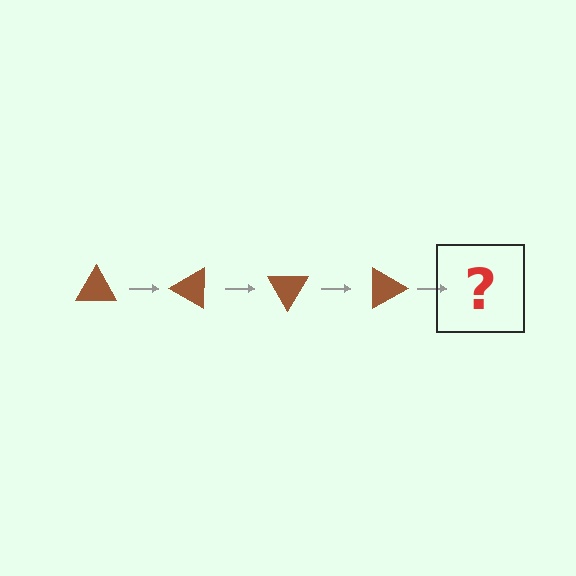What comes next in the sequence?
The next element should be a brown triangle rotated 120 degrees.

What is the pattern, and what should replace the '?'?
The pattern is that the triangle rotates 30 degrees each step. The '?' should be a brown triangle rotated 120 degrees.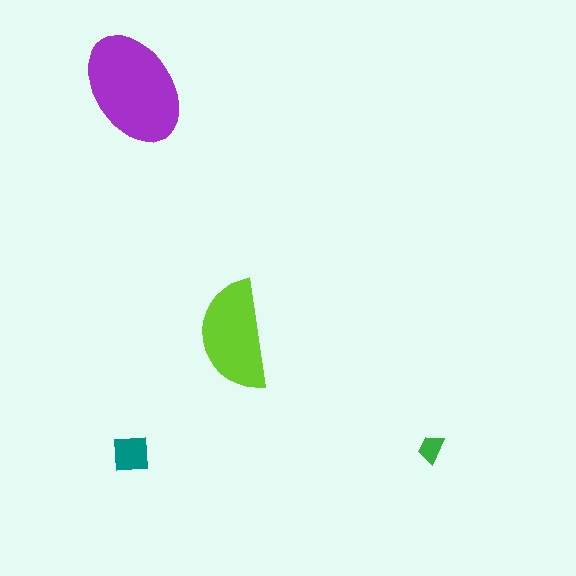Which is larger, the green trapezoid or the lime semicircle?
The lime semicircle.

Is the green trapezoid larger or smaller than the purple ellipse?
Smaller.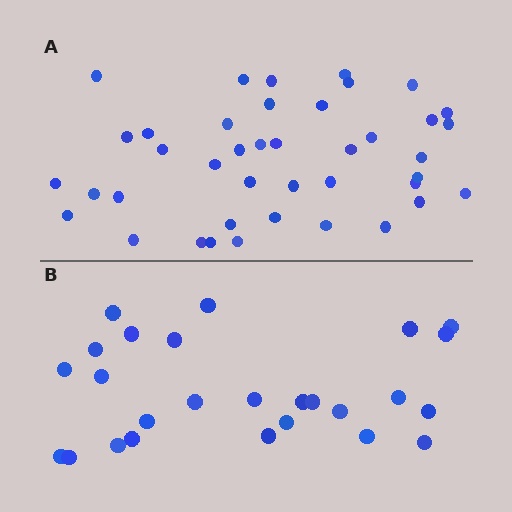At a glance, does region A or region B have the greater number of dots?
Region A (the top region) has more dots.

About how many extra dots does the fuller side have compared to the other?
Region A has approximately 15 more dots than region B.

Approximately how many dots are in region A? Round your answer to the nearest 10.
About 40 dots. (The exact count is 41, which rounds to 40.)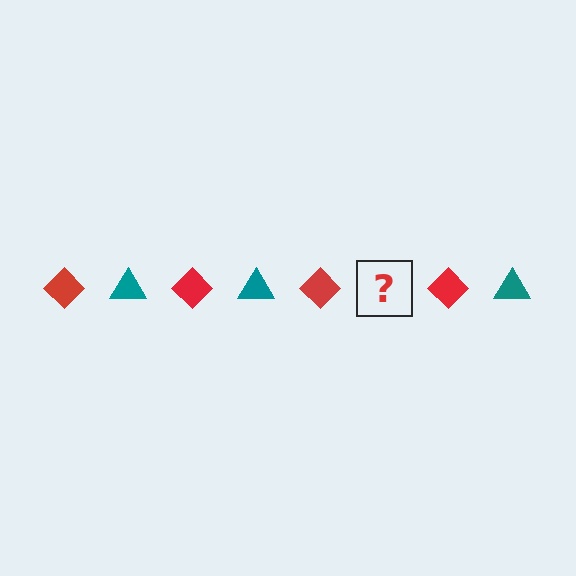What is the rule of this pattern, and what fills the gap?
The rule is that the pattern alternates between red diamond and teal triangle. The gap should be filled with a teal triangle.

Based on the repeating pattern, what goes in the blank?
The blank should be a teal triangle.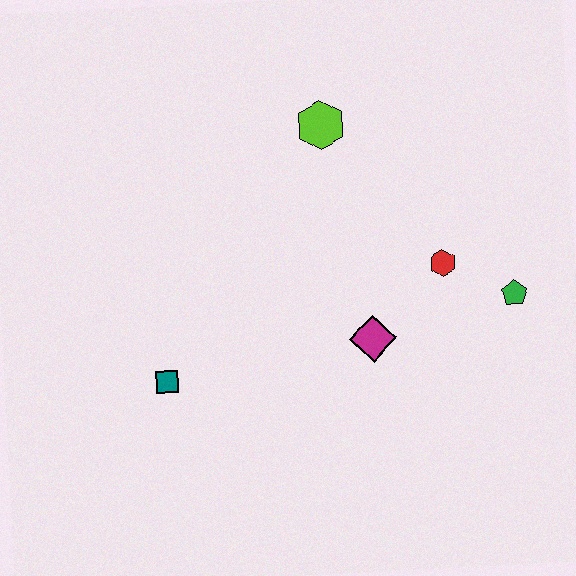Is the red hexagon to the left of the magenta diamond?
No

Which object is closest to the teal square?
The magenta diamond is closest to the teal square.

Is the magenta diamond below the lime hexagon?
Yes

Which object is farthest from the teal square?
The green pentagon is farthest from the teal square.